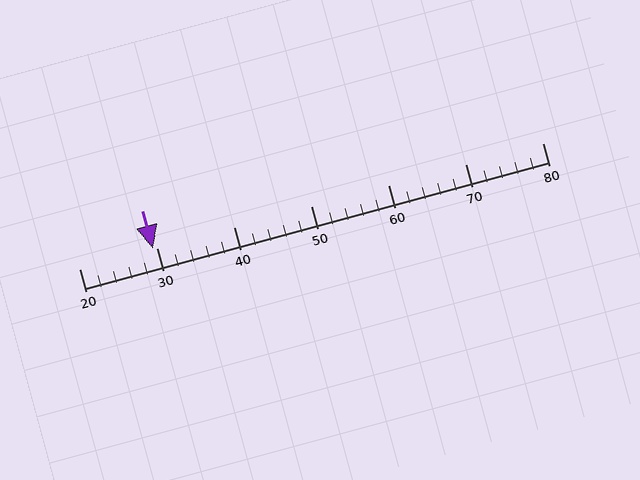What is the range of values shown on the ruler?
The ruler shows values from 20 to 80.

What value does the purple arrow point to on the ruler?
The purple arrow points to approximately 30.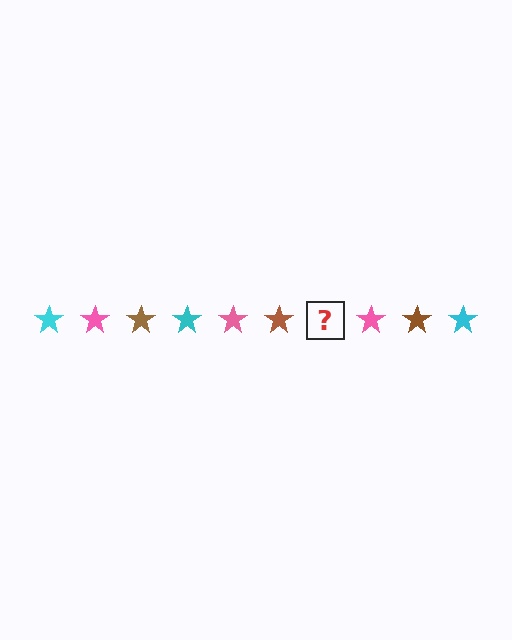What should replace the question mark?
The question mark should be replaced with a cyan star.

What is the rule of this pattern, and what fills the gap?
The rule is that the pattern cycles through cyan, pink, brown stars. The gap should be filled with a cyan star.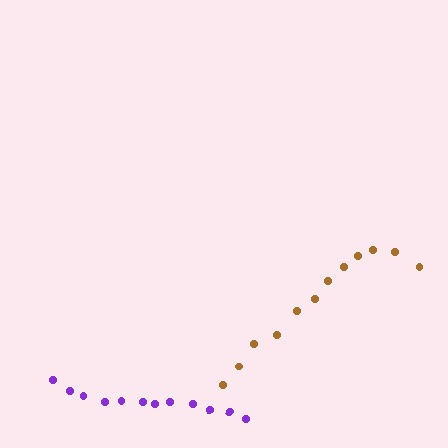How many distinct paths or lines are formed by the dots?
There are 2 distinct paths.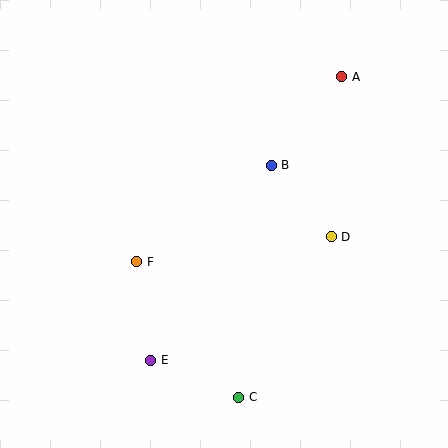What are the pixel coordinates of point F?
Point F is at (137, 262).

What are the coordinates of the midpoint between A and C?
The midpoint between A and C is at (290, 237).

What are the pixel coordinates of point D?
Point D is at (331, 237).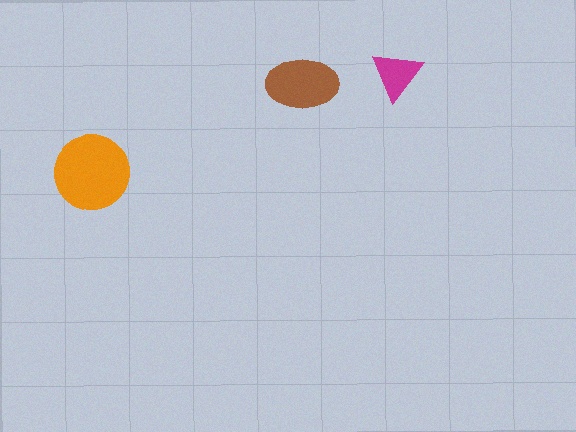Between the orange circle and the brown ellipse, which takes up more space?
The orange circle.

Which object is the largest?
The orange circle.